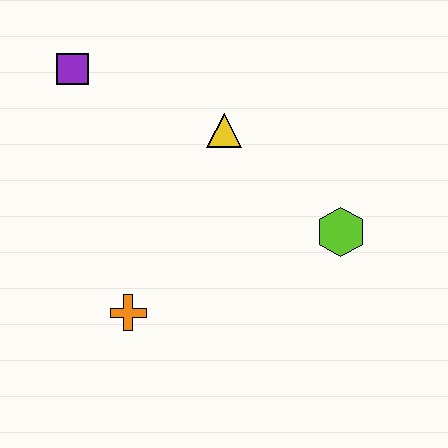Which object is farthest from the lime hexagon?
The purple square is farthest from the lime hexagon.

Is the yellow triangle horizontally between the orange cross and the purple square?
No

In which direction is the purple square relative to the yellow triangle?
The purple square is to the left of the yellow triangle.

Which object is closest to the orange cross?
The yellow triangle is closest to the orange cross.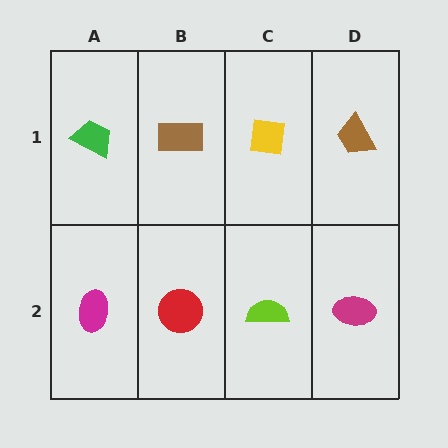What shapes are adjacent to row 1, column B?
A red circle (row 2, column B), a green trapezoid (row 1, column A), a yellow square (row 1, column C).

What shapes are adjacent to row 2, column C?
A yellow square (row 1, column C), a red circle (row 2, column B), a magenta ellipse (row 2, column D).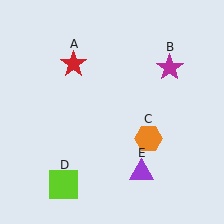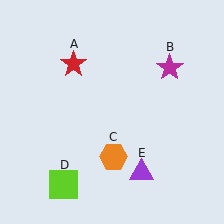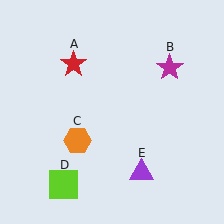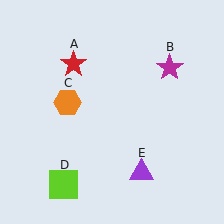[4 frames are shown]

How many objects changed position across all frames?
1 object changed position: orange hexagon (object C).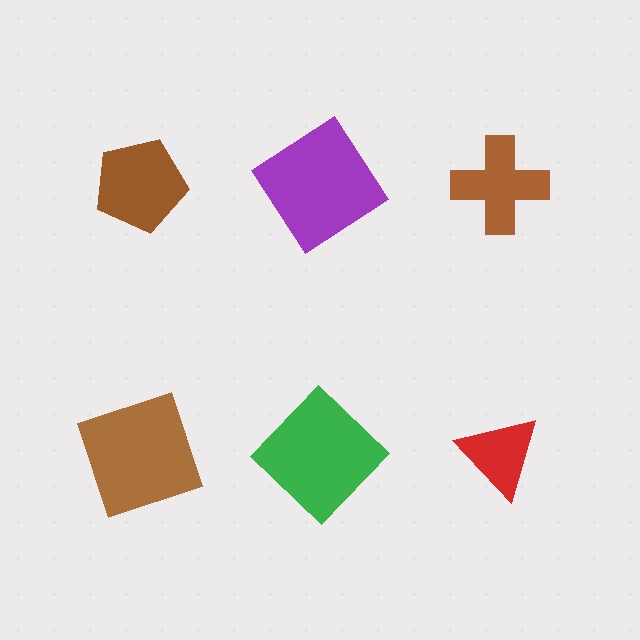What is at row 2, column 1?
A brown square.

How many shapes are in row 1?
3 shapes.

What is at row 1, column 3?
A brown cross.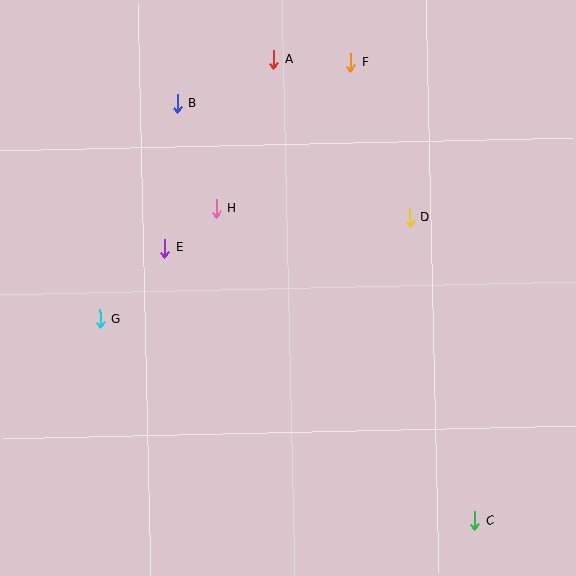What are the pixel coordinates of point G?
Point G is at (100, 319).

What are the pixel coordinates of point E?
Point E is at (165, 248).